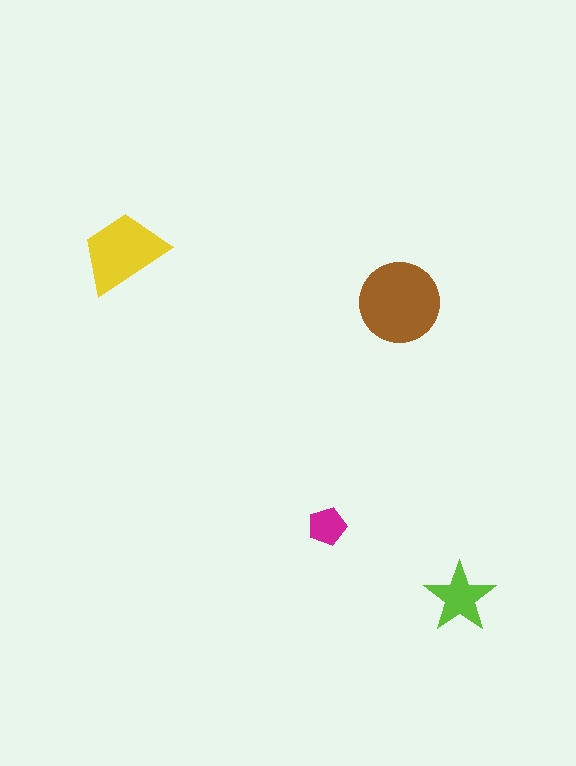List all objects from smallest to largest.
The magenta pentagon, the lime star, the yellow trapezoid, the brown circle.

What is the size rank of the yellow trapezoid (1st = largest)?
2nd.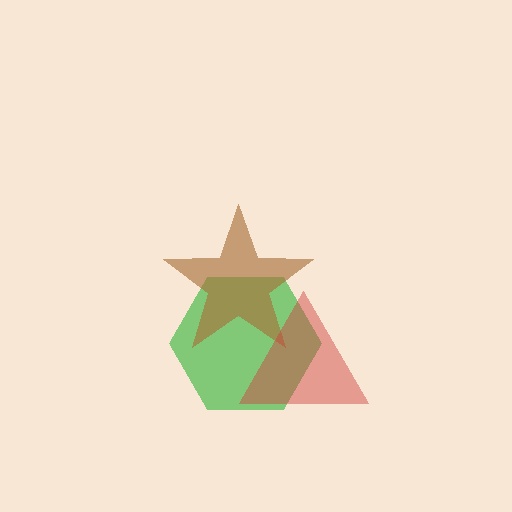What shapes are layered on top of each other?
The layered shapes are: a green hexagon, a brown star, a red triangle.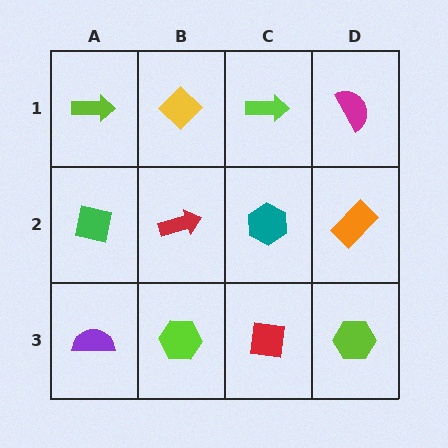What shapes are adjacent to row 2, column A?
A lime arrow (row 1, column A), a purple semicircle (row 3, column A), a red arrow (row 2, column B).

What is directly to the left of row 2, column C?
A red arrow.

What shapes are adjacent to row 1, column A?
A green square (row 2, column A), a yellow diamond (row 1, column B).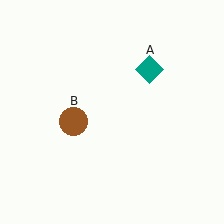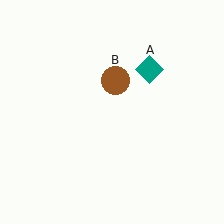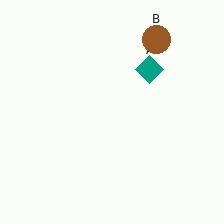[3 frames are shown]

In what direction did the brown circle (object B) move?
The brown circle (object B) moved up and to the right.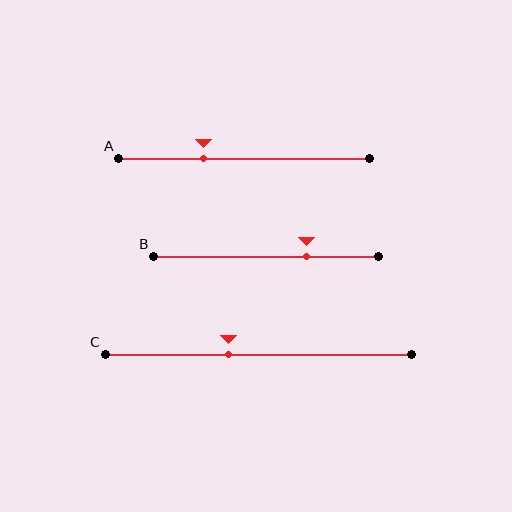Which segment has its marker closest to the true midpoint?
Segment C has its marker closest to the true midpoint.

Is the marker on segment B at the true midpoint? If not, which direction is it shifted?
No, the marker on segment B is shifted to the right by about 18% of the segment length.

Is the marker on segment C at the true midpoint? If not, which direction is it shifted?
No, the marker on segment C is shifted to the left by about 10% of the segment length.